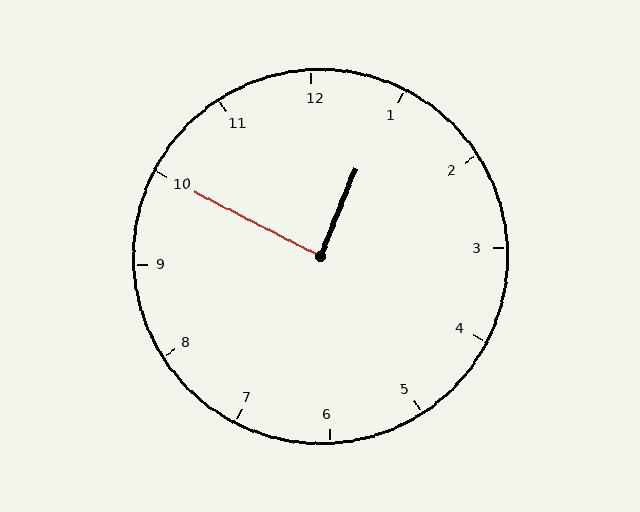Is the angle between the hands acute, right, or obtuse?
It is right.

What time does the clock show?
12:50.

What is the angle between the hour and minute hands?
Approximately 85 degrees.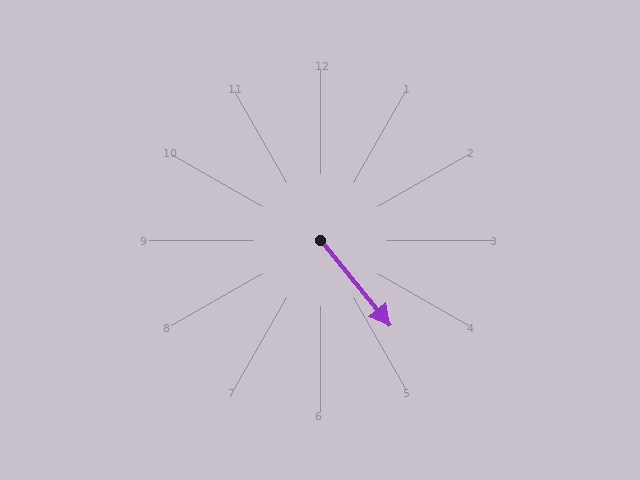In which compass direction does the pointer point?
Southeast.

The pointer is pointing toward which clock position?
Roughly 5 o'clock.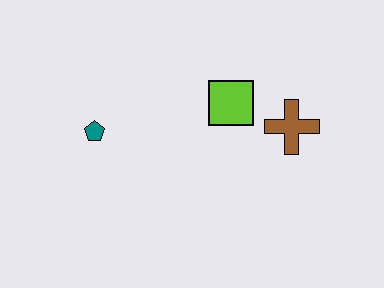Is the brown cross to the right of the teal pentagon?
Yes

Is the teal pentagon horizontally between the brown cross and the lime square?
No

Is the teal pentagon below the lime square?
Yes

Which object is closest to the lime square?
The brown cross is closest to the lime square.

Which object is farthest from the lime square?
The teal pentagon is farthest from the lime square.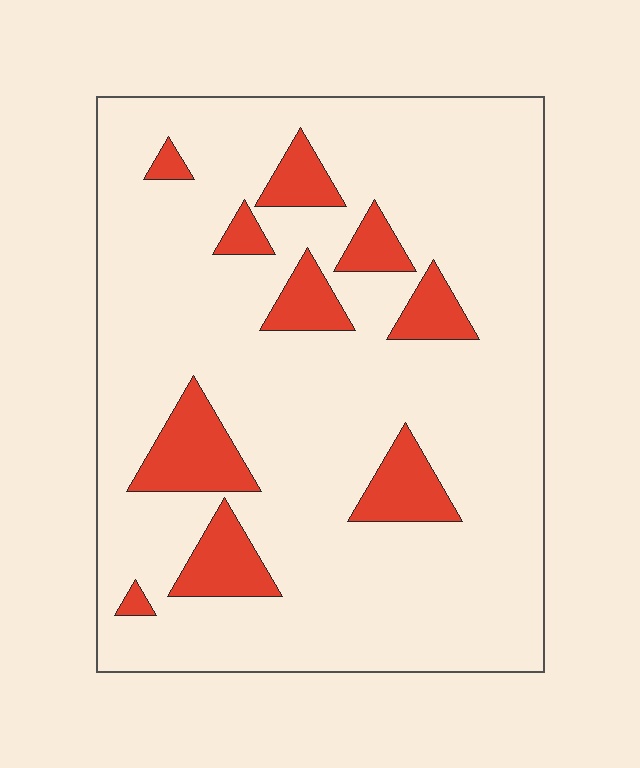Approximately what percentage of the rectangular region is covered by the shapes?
Approximately 15%.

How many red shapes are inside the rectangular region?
10.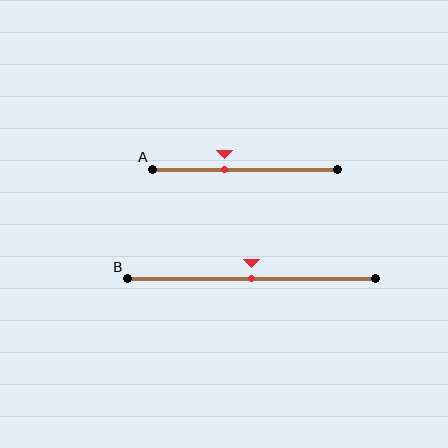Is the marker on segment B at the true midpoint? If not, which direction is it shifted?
Yes, the marker on segment B is at the true midpoint.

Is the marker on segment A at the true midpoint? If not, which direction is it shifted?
No, the marker on segment A is shifted to the left by about 11% of the segment length.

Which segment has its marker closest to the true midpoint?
Segment B has its marker closest to the true midpoint.